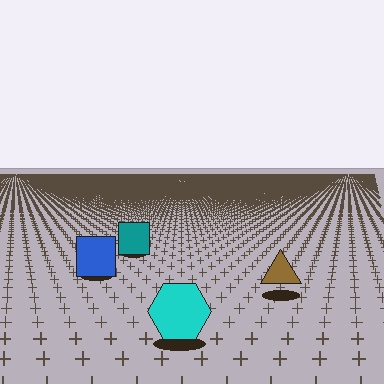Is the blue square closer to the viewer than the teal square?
Yes. The blue square is closer — you can tell from the texture gradient: the ground texture is coarser near it.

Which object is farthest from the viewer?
The teal square is farthest from the viewer. It appears smaller and the ground texture around it is denser.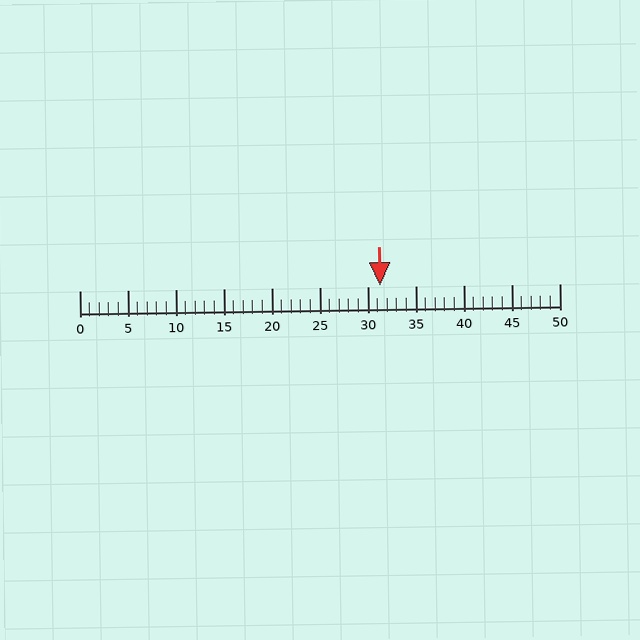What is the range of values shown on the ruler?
The ruler shows values from 0 to 50.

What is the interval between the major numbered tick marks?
The major tick marks are spaced 5 units apart.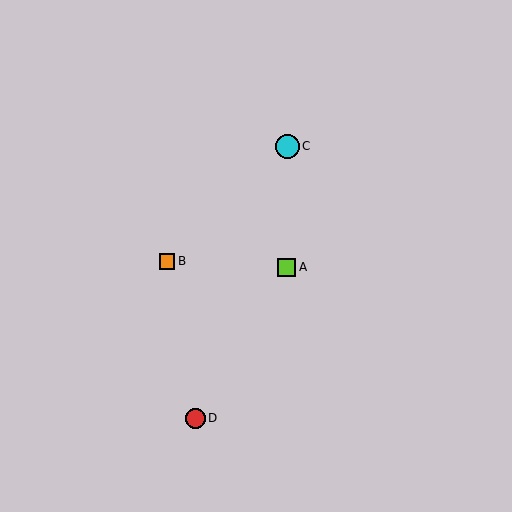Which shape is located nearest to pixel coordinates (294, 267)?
The lime square (labeled A) at (287, 267) is nearest to that location.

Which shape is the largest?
The cyan circle (labeled C) is the largest.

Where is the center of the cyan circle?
The center of the cyan circle is at (288, 146).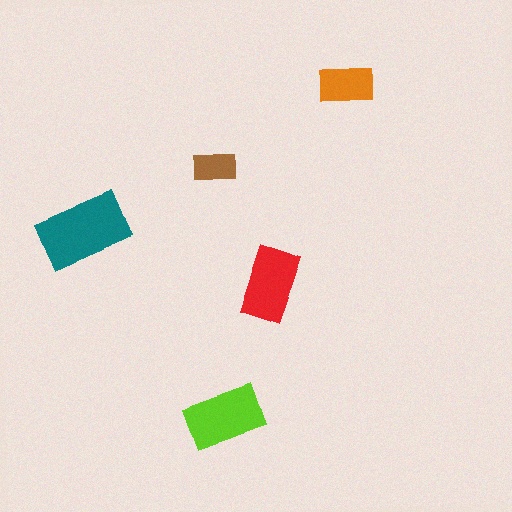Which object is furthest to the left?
The teal rectangle is leftmost.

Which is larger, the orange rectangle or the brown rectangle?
The orange one.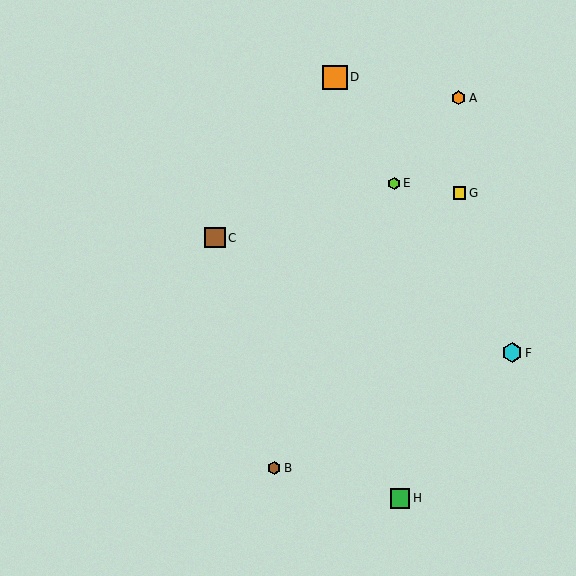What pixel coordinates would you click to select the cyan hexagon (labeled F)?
Click at (512, 353) to select the cyan hexagon F.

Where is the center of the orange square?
The center of the orange square is at (335, 77).